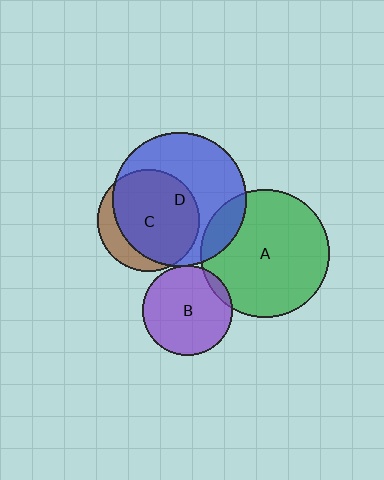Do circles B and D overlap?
Yes.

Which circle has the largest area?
Circle D (blue).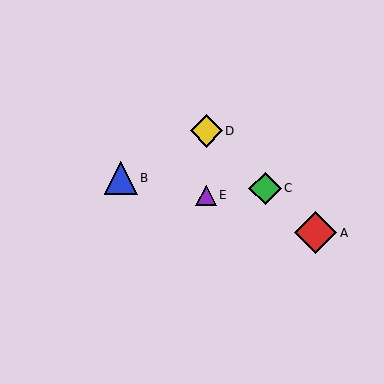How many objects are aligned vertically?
2 objects (D, E) are aligned vertically.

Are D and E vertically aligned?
Yes, both are at x≈206.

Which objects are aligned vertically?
Objects D, E are aligned vertically.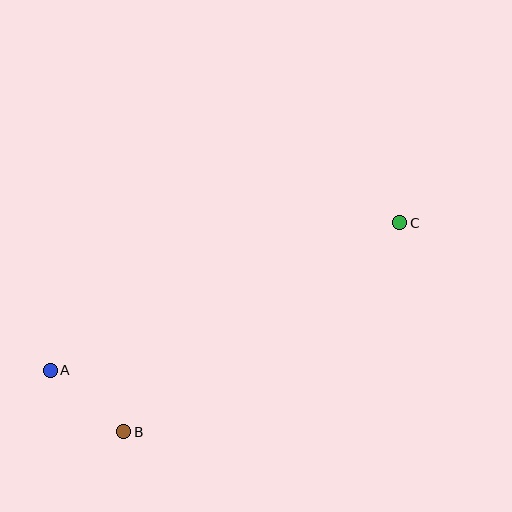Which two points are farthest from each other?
Points A and C are farthest from each other.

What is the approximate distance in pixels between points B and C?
The distance between B and C is approximately 346 pixels.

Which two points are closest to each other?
Points A and B are closest to each other.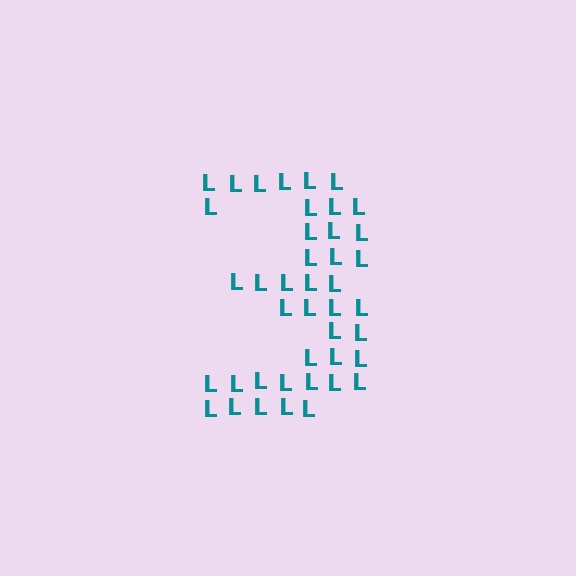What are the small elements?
The small elements are letter L's.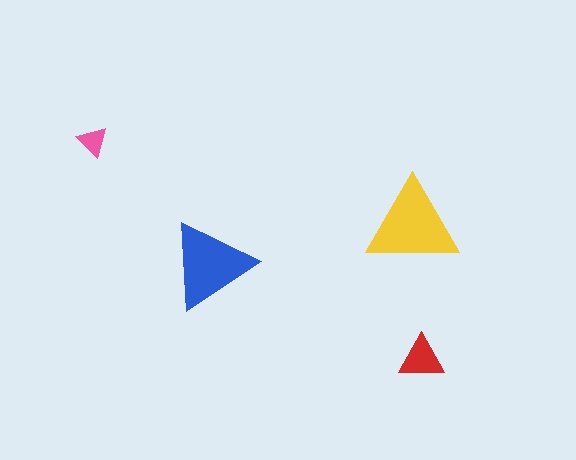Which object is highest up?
The pink triangle is topmost.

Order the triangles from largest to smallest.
the yellow one, the blue one, the red one, the pink one.